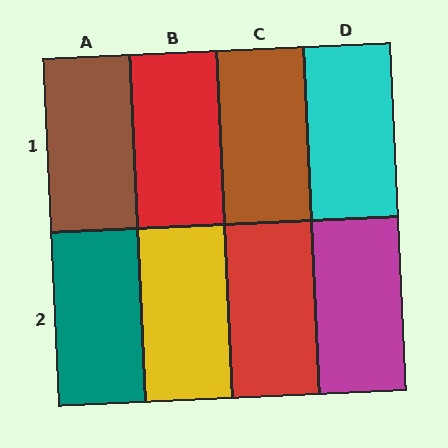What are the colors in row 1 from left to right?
Brown, red, brown, cyan.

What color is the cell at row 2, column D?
Magenta.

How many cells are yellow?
1 cell is yellow.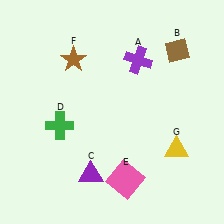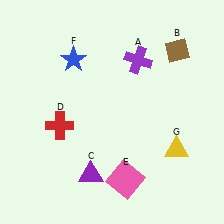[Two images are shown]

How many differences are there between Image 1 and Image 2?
There are 2 differences between the two images.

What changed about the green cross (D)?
In Image 1, D is green. In Image 2, it changed to red.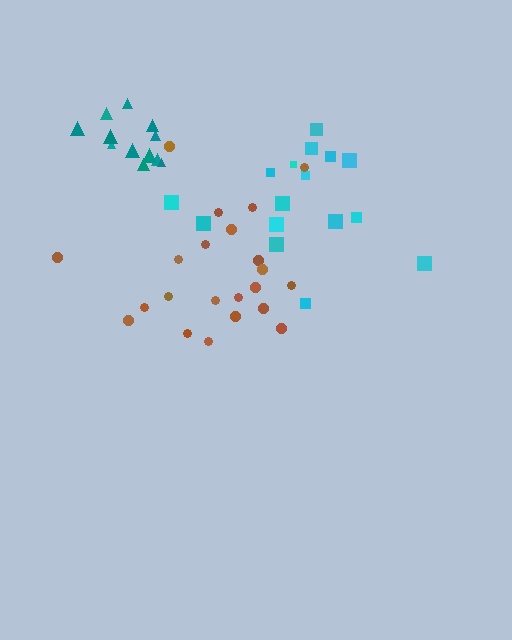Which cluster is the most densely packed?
Teal.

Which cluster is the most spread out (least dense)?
Brown.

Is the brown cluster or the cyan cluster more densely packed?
Cyan.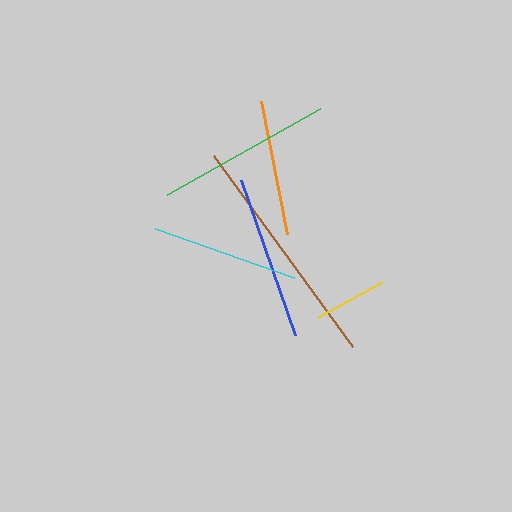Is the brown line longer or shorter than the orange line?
The brown line is longer than the orange line.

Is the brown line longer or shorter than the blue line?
The brown line is longer than the blue line.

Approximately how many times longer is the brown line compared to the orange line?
The brown line is approximately 1.7 times the length of the orange line.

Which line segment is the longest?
The brown line is the longest at approximately 236 pixels.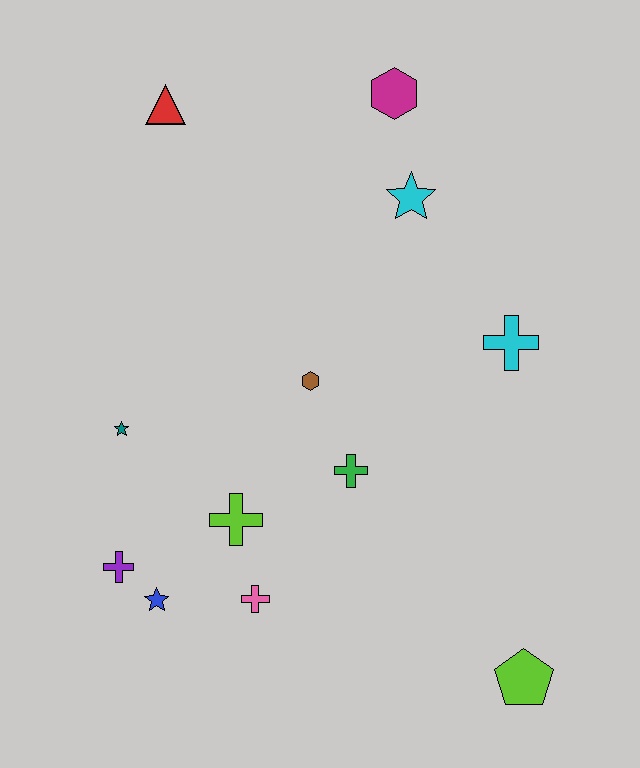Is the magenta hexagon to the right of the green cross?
Yes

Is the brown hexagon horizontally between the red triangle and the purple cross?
No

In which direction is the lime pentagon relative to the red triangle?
The lime pentagon is below the red triangle.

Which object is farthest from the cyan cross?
The purple cross is farthest from the cyan cross.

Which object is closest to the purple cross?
The blue star is closest to the purple cross.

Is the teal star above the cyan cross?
No